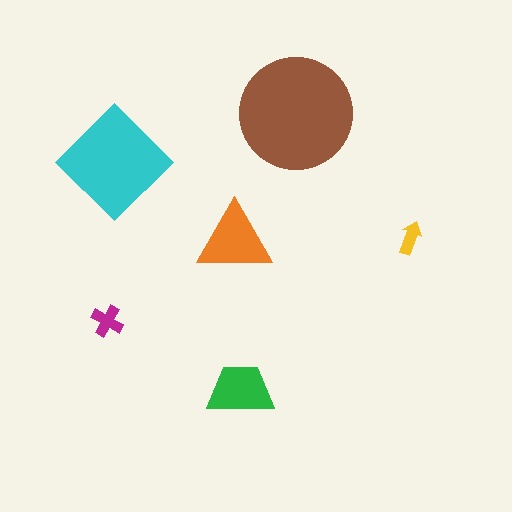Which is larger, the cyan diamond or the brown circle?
The brown circle.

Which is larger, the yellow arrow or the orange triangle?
The orange triangle.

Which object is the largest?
The brown circle.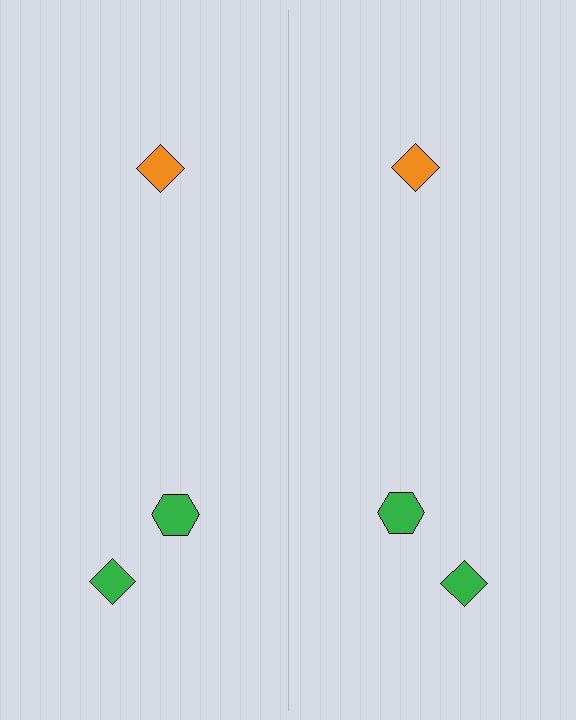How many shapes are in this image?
There are 6 shapes in this image.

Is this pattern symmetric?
Yes, this pattern has bilateral (reflection) symmetry.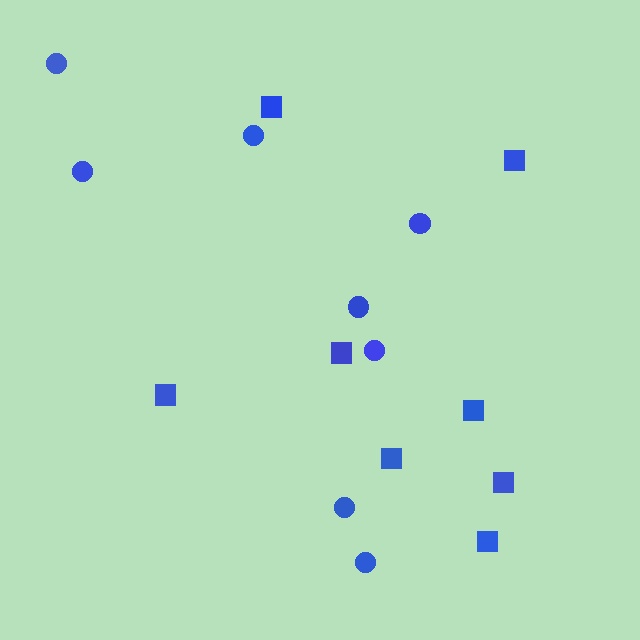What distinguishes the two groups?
There are 2 groups: one group of circles (8) and one group of squares (8).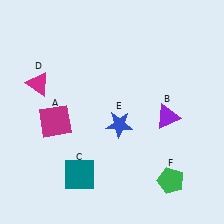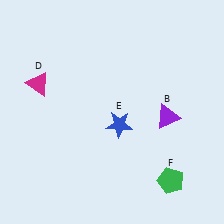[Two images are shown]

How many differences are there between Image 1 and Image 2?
There are 2 differences between the two images.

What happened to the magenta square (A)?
The magenta square (A) was removed in Image 2. It was in the bottom-left area of Image 1.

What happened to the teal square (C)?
The teal square (C) was removed in Image 2. It was in the bottom-left area of Image 1.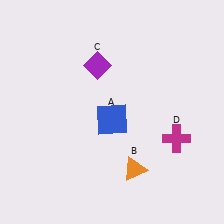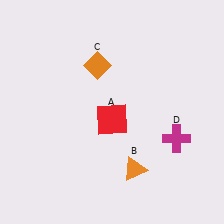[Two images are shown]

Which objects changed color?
A changed from blue to red. C changed from purple to orange.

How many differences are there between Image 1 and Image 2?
There are 2 differences between the two images.